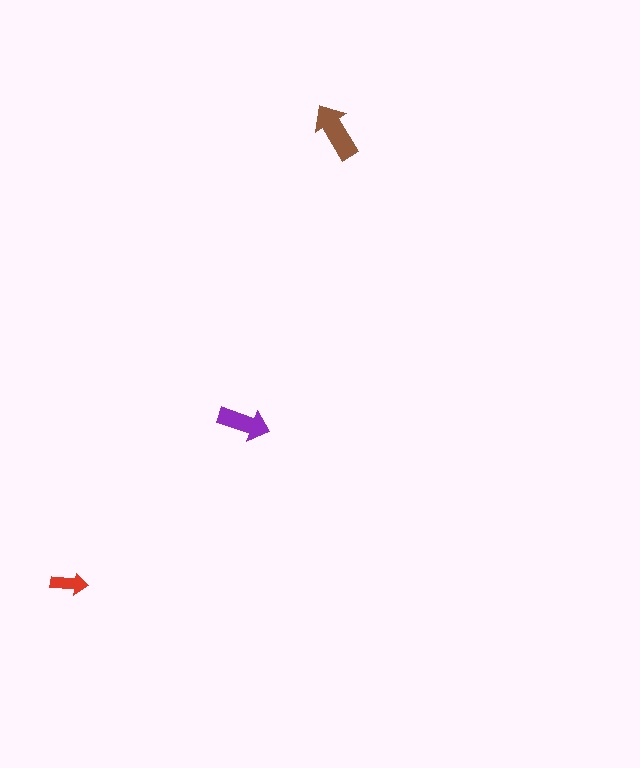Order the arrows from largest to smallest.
the brown one, the purple one, the red one.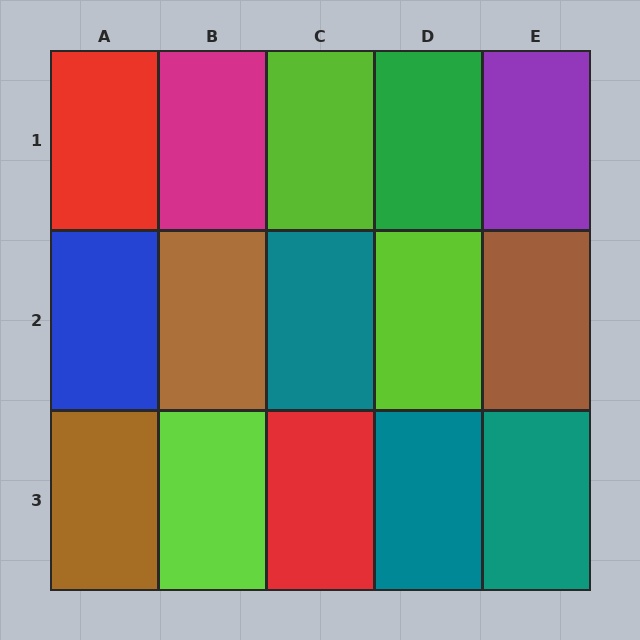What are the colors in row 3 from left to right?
Brown, lime, red, teal, teal.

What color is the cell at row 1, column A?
Red.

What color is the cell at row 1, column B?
Magenta.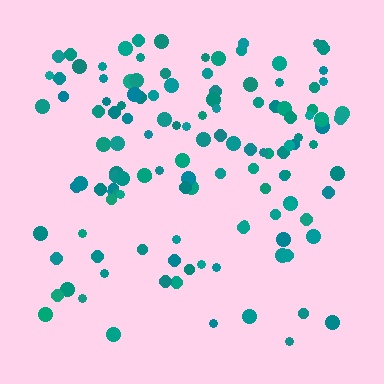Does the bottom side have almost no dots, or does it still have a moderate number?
Still a moderate number, just noticeably fewer than the top.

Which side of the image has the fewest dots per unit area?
The bottom.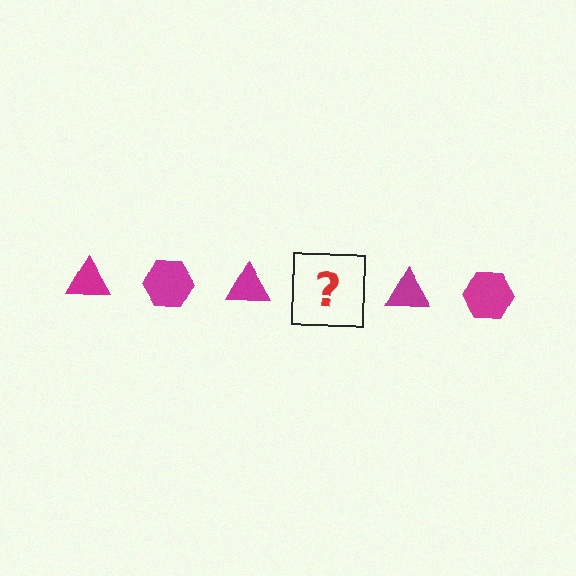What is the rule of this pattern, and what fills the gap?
The rule is that the pattern cycles through triangle, hexagon shapes in magenta. The gap should be filled with a magenta hexagon.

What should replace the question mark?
The question mark should be replaced with a magenta hexagon.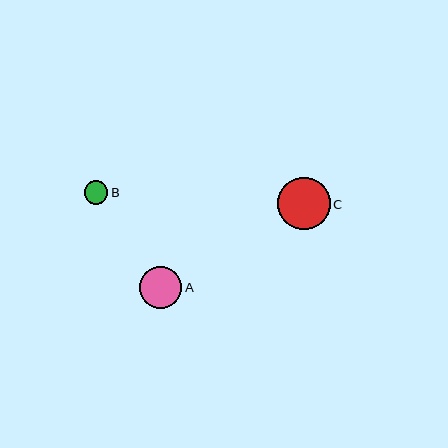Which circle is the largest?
Circle C is the largest with a size of approximately 52 pixels.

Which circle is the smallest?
Circle B is the smallest with a size of approximately 24 pixels.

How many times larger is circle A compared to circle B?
Circle A is approximately 1.8 times the size of circle B.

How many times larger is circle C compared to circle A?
Circle C is approximately 1.2 times the size of circle A.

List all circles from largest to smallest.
From largest to smallest: C, A, B.